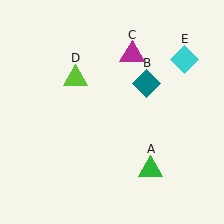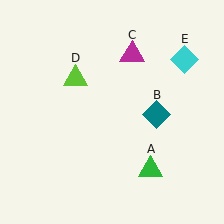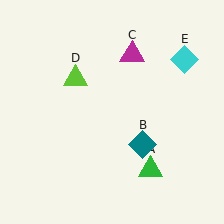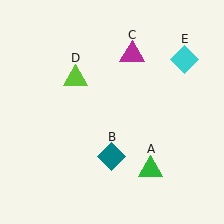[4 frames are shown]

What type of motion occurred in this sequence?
The teal diamond (object B) rotated clockwise around the center of the scene.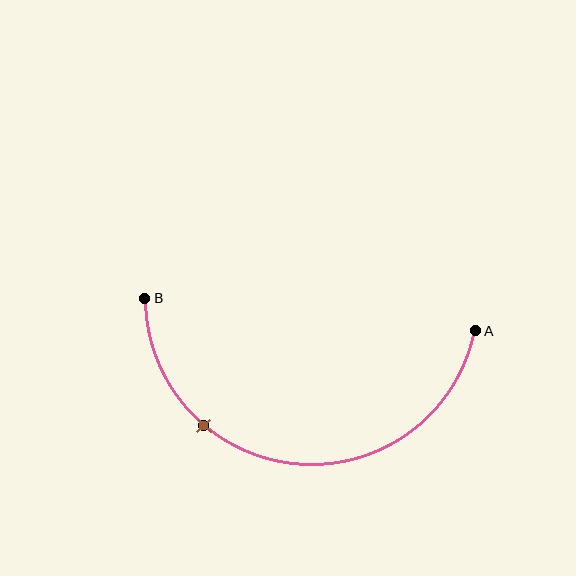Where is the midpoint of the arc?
The arc midpoint is the point on the curve farthest from the straight line joining A and B. It sits below that line.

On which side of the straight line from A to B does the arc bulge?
The arc bulges below the straight line connecting A and B.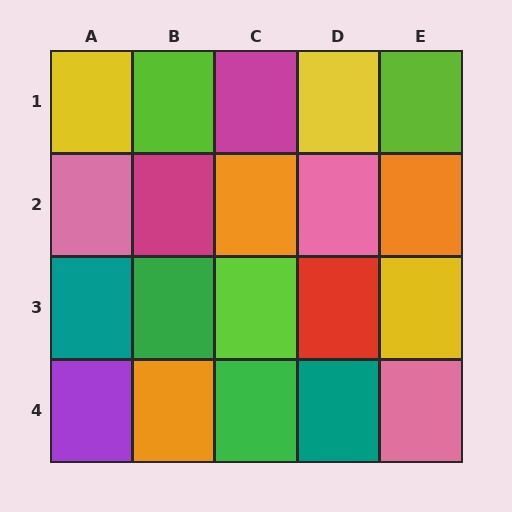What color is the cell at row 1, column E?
Lime.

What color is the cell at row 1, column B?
Lime.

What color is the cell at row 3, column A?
Teal.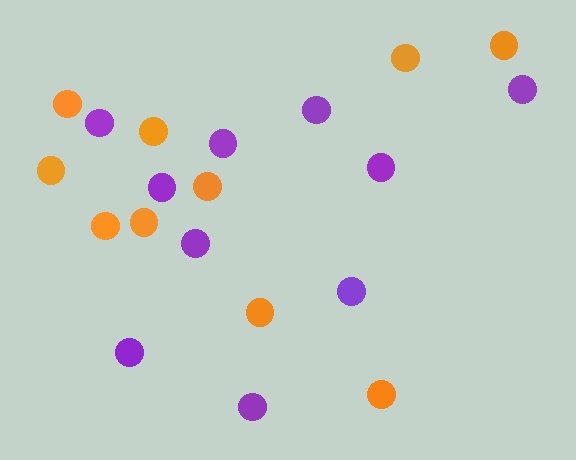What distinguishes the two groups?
There are 2 groups: one group of orange circles (10) and one group of purple circles (10).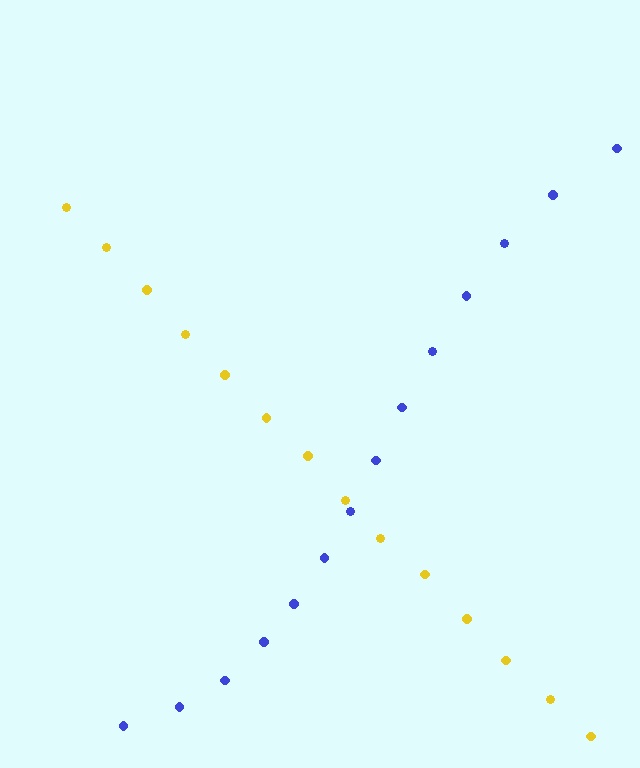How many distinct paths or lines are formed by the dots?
There are 2 distinct paths.